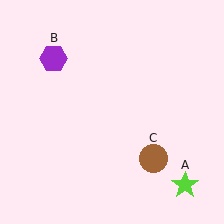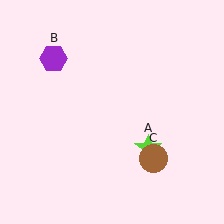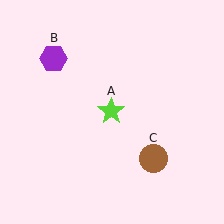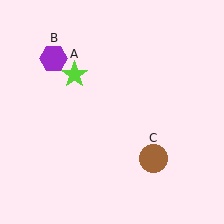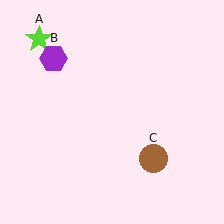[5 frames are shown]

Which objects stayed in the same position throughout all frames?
Purple hexagon (object B) and brown circle (object C) remained stationary.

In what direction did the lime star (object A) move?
The lime star (object A) moved up and to the left.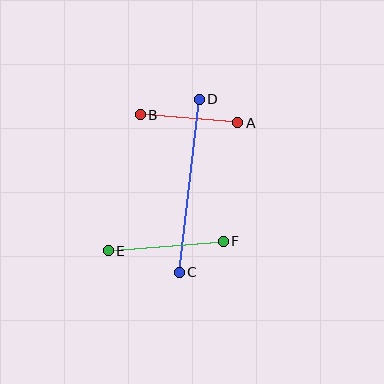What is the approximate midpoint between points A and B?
The midpoint is at approximately (189, 119) pixels.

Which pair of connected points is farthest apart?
Points C and D are farthest apart.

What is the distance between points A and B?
The distance is approximately 98 pixels.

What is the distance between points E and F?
The distance is approximately 115 pixels.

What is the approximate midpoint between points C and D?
The midpoint is at approximately (189, 186) pixels.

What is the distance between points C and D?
The distance is approximately 175 pixels.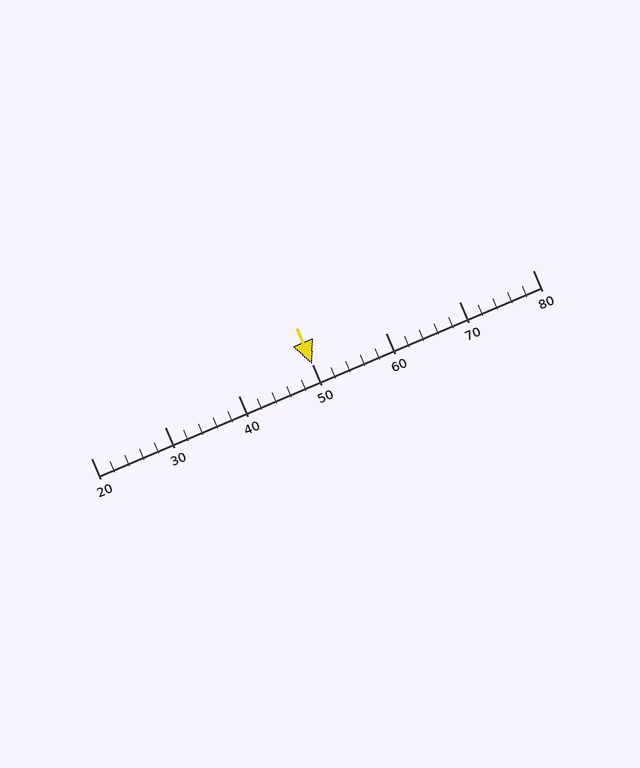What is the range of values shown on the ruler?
The ruler shows values from 20 to 80.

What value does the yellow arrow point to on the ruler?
The yellow arrow points to approximately 50.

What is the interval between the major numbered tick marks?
The major tick marks are spaced 10 units apart.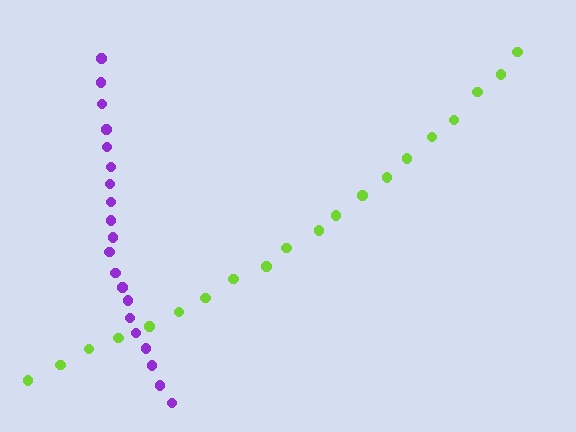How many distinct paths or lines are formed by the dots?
There are 2 distinct paths.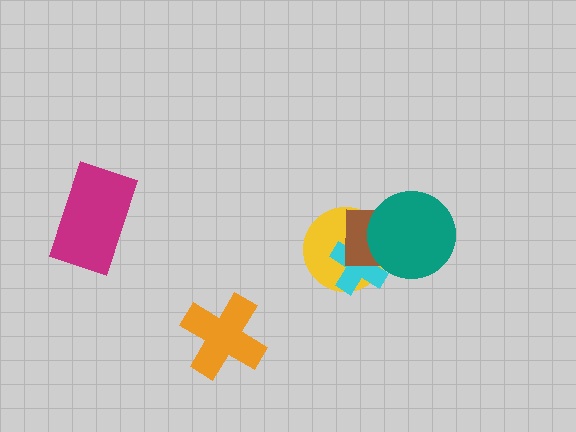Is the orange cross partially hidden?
No, no other shape covers it.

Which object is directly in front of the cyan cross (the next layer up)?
The brown rectangle is directly in front of the cyan cross.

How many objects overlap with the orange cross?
0 objects overlap with the orange cross.